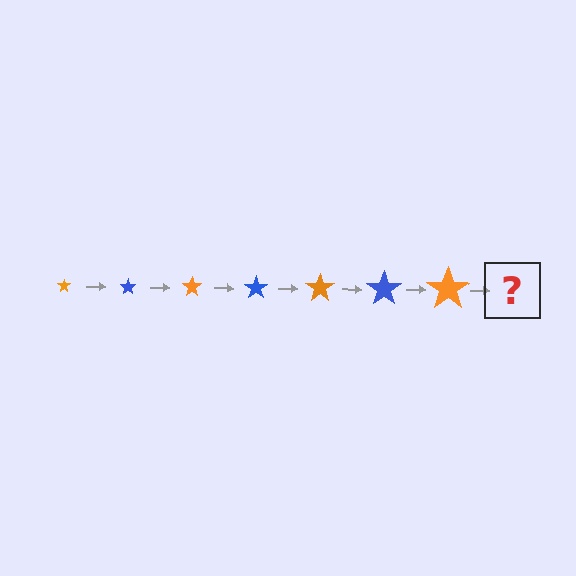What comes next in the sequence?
The next element should be a blue star, larger than the previous one.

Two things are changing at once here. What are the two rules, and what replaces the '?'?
The two rules are that the star grows larger each step and the color cycles through orange and blue. The '?' should be a blue star, larger than the previous one.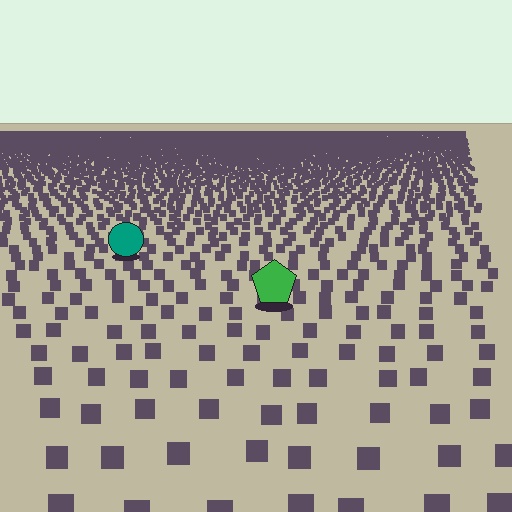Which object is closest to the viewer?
The green pentagon is closest. The texture marks near it are larger and more spread out.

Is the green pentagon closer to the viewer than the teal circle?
Yes. The green pentagon is closer — you can tell from the texture gradient: the ground texture is coarser near it.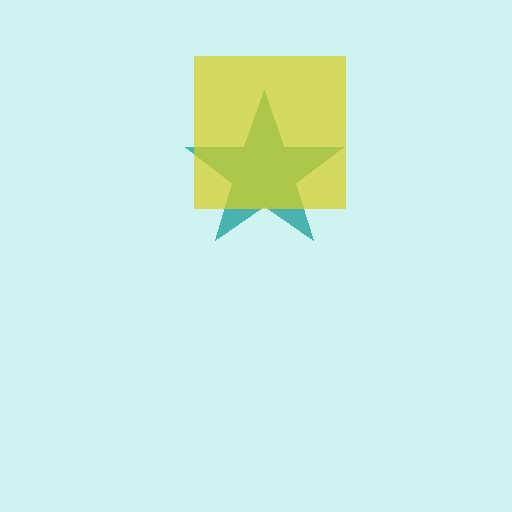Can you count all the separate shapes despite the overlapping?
Yes, there are 2 separate shapes.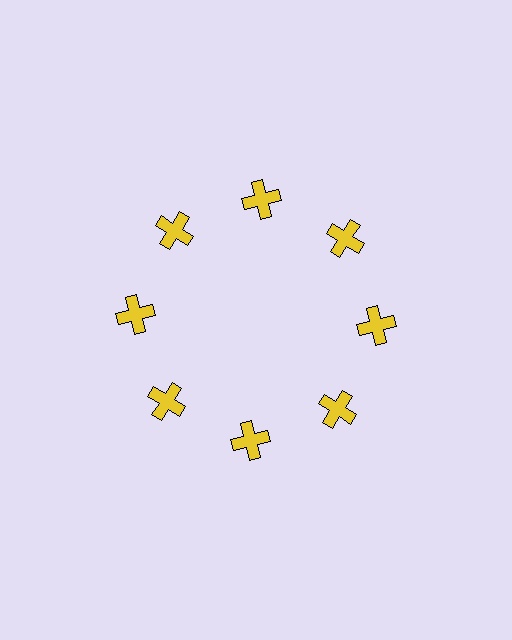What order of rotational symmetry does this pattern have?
This pattern has 8-fold rotational symmetry.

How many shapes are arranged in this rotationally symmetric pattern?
There are 8 shapes, arranged in 8 groups of 1.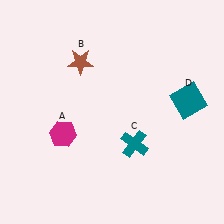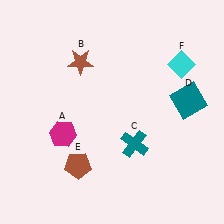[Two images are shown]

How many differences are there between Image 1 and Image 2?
There are 2 differences between the two images.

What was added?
A brown pentagon (E), a cyan diamond (F) were added in Image 2.